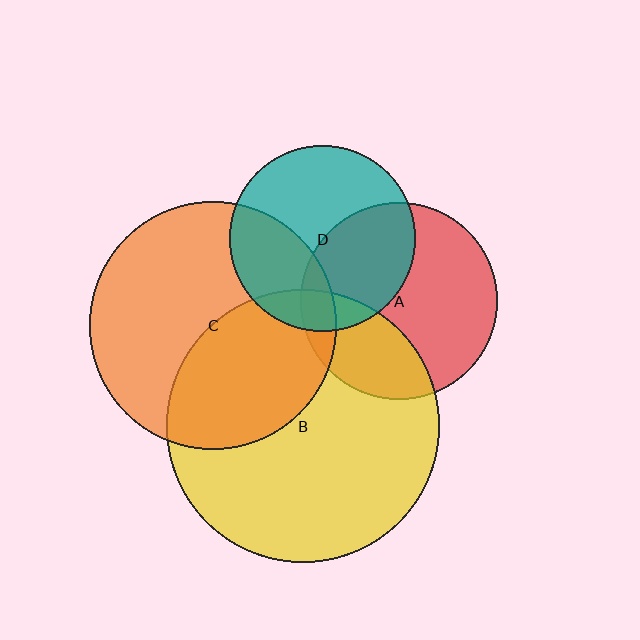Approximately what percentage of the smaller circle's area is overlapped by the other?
Approximately 30%.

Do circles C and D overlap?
Yes.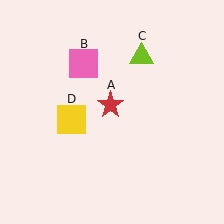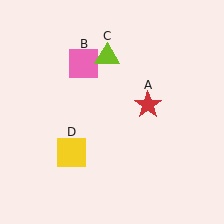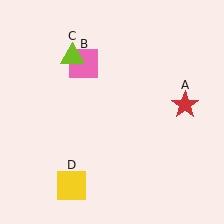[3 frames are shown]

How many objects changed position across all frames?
3 objects changed position: red star (object A), lime triangle (object C), yellow square (object D).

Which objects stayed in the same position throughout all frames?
Pink square (object B) remained stationary.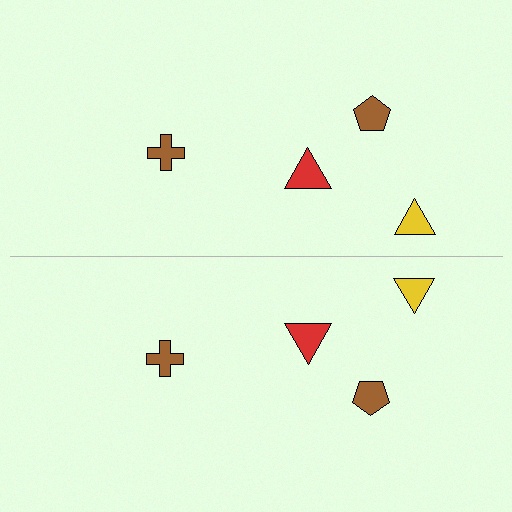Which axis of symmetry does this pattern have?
The pattern has a horizontal axis of symmetry running through the center of the image.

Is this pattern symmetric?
Yes, this pattern has bilateral (reflection) symmetry.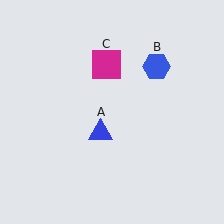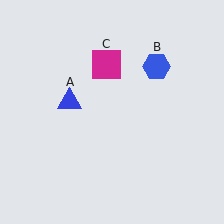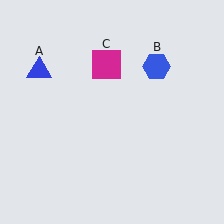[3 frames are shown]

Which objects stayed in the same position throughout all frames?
Blue hexagon (object B) and magenta square (object C) remained stationary.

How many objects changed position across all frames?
1 object changed position: blue triangle (object A).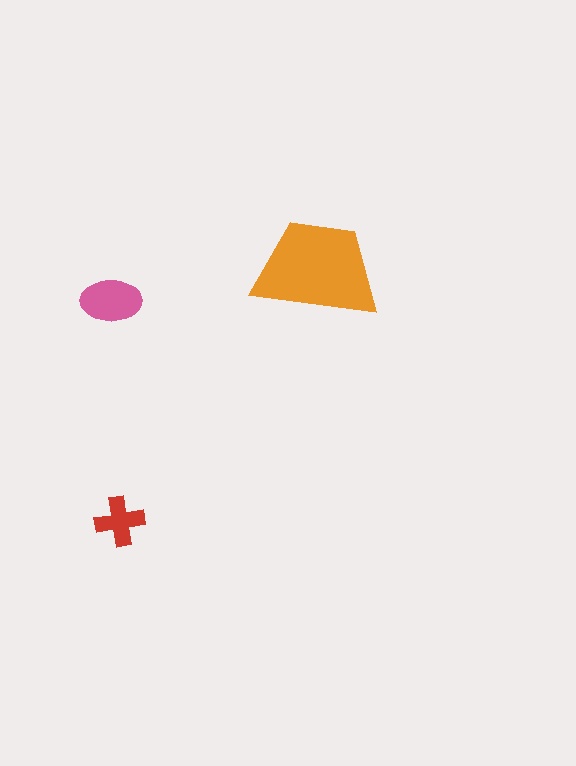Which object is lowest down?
The red cross is bottommost.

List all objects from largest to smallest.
The orange trapezoid, the pink ellipse, the red cross.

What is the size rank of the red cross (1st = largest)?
3rd.